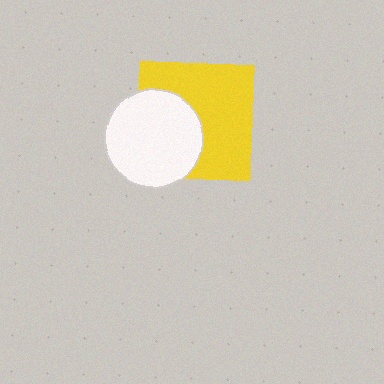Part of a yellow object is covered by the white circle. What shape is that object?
It is a square.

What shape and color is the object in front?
The object in front is a white circle.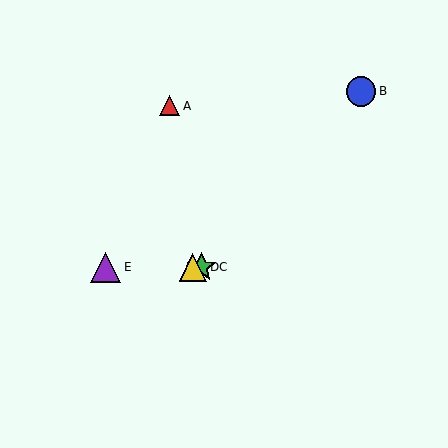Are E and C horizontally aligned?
Yes, both are at y≈267.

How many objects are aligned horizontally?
3 objects (C, D, E) are aligned horizontally.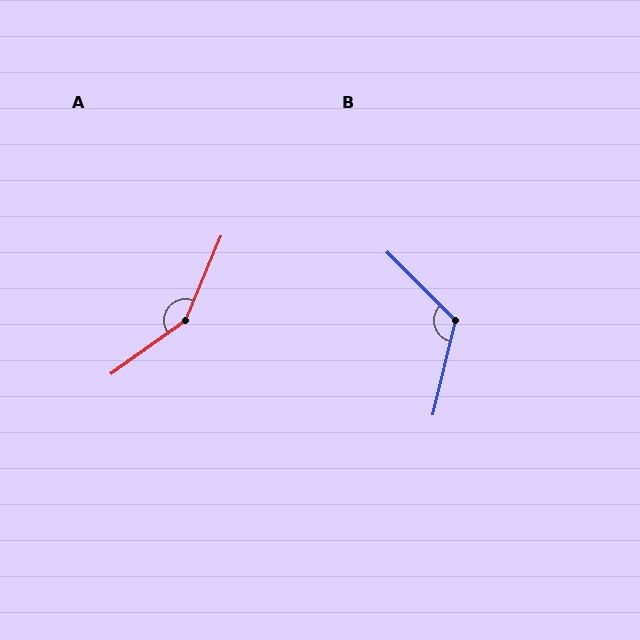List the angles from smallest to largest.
B (121°), A (148°).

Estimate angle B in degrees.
Approximately 121 degrees.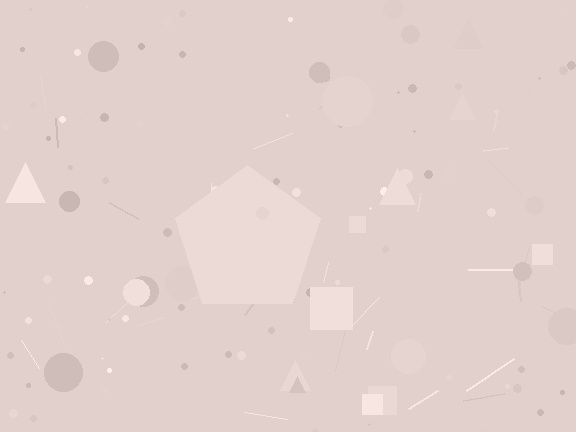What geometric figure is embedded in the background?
A pentagon is embedded in the background.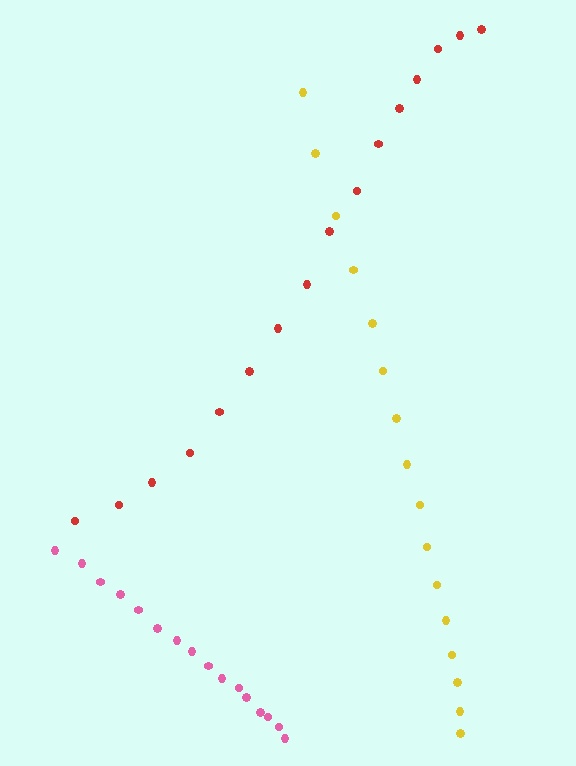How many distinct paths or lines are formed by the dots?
There are 3 distinct paths.